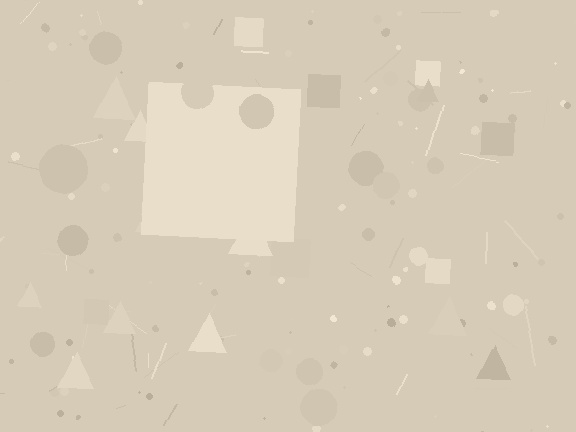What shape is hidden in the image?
A square is hidden in the image.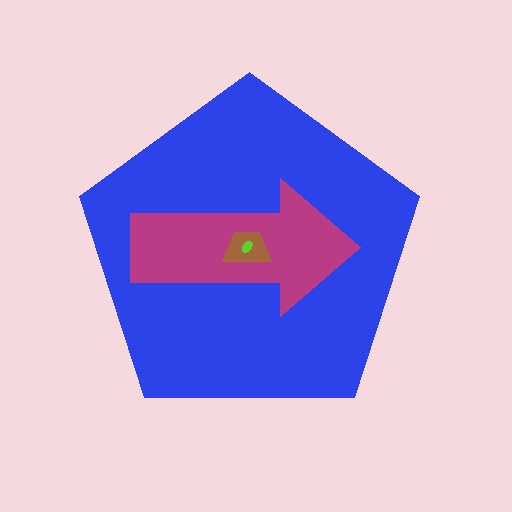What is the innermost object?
The lime ellipse.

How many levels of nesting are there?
4.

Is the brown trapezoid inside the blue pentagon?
Yes.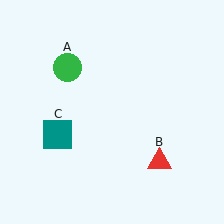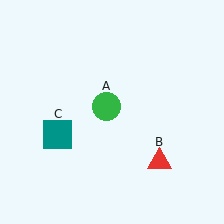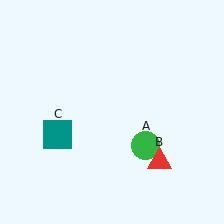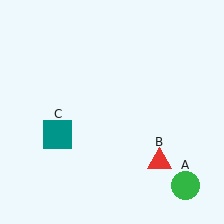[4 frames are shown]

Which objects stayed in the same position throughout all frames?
Red triangle (object B) and teal square (object C) remained stationary.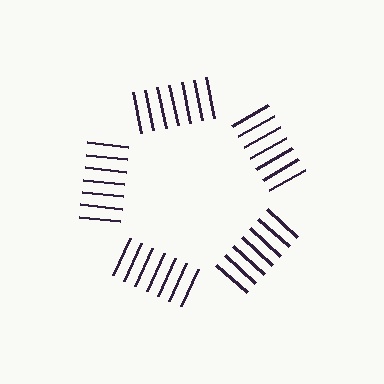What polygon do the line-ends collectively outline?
An illusory pentagon — the line segments terminate on its edges but no continuous stroke is drawn.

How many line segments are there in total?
35 — 7 along each of the 5 edges.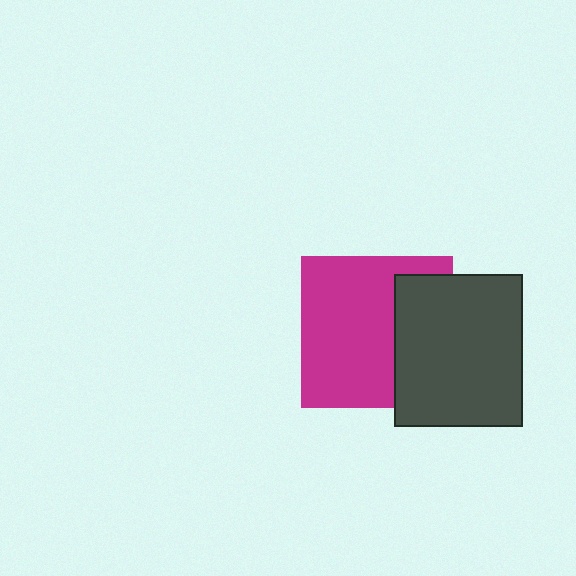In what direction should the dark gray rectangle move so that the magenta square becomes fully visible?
The dark gray rectangle should move right. That is the shortest direction to clear the overlap and leave the magenta square fully visible.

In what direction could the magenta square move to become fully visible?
The magenta square could move left. That would shift it out from behind the dark gray rectangle entirely.